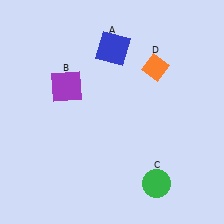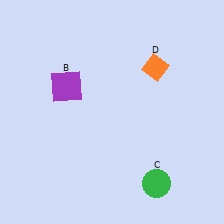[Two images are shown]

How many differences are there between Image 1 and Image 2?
There is 1 difference between the two images.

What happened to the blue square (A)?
The blue square (A) was removed in Image 2. It was in the top-right area of Image 1.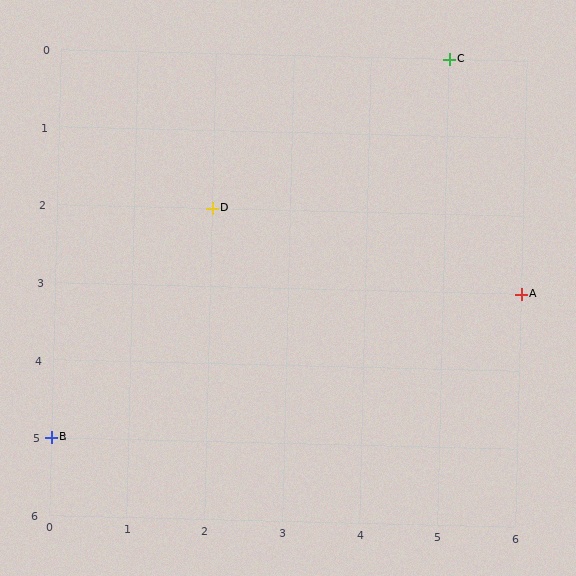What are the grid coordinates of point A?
Point A is at grid coordinates (6, 3).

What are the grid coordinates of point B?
Point B is at grid coordinates (0, 5).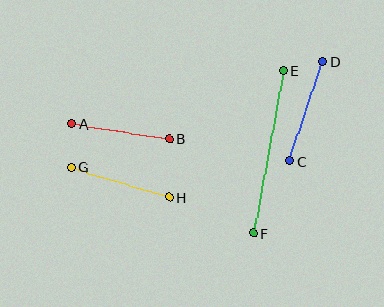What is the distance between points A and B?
The distance is approximately 99 pixels.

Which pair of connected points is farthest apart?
Points E and F are farthest apart.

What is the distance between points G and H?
The distance is approximately 103 pixels.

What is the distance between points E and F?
The distance is approximately 165 pixels.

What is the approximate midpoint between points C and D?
The midpoint is at approximately (306, 111) pixels.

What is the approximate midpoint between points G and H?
The midpoint is at approximately (120, 182) pixels.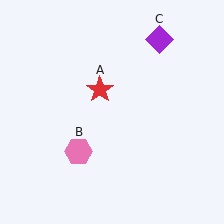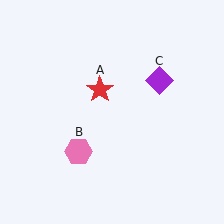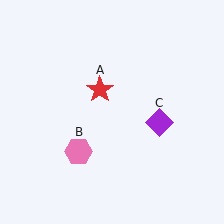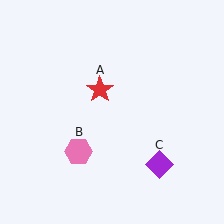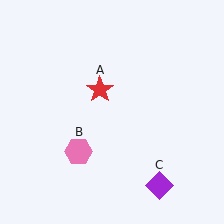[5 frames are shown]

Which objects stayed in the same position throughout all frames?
Red star (object A) and pink hexagon (object B) remained stationary.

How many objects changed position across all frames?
1 object changed position: purple diamond (object C).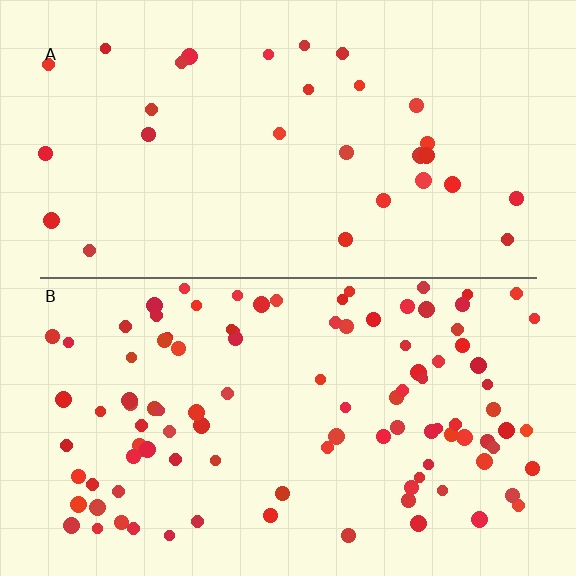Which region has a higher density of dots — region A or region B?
B (the bottom).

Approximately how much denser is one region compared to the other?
Approximately 3.5× — region B over region A.